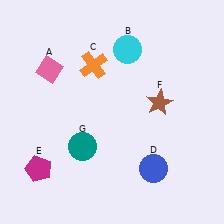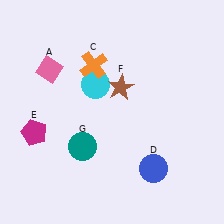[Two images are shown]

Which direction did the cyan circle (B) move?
The cyan circle (B) moved down.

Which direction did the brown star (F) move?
The brown star (F) moved left.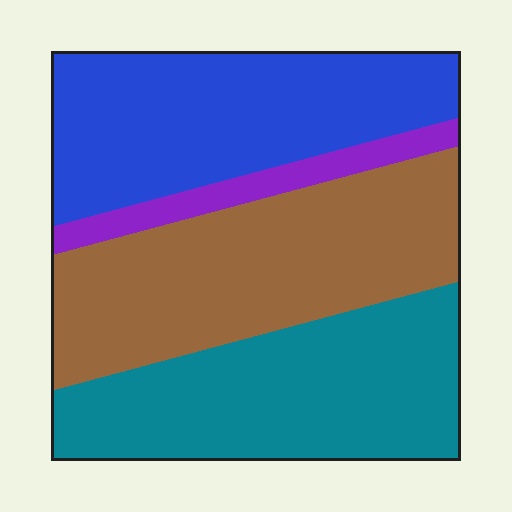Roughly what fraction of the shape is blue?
Blue covers around 30% of the shape.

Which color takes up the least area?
Purple, at roughly 5%.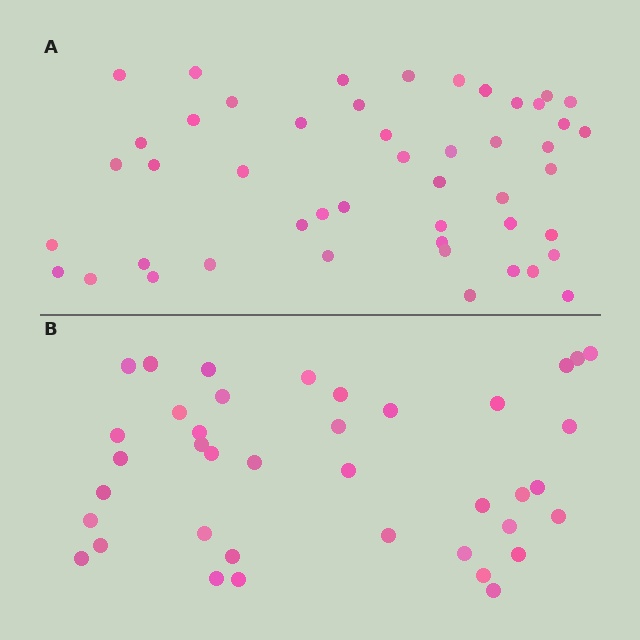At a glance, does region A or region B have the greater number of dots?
Region A (the top region) has more dots.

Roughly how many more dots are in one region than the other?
Region A has roughly 8 or so more dots than region B.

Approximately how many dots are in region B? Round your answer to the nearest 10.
About 40 dots. (The exact count is 39, which rounds to 40.)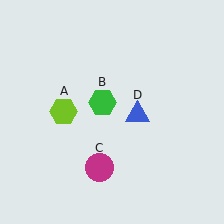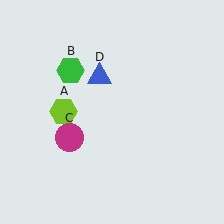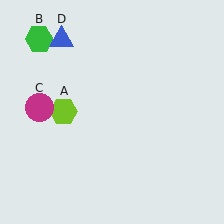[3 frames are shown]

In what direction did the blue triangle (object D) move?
The blue triangle (object D) moved up and to the left.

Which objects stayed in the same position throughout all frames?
Lime hexagon (object A) remained stationary.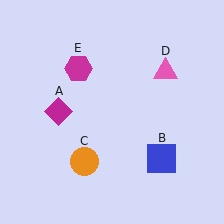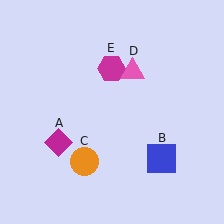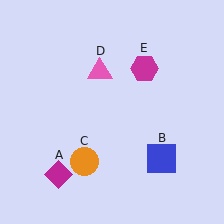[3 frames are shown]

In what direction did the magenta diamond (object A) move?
The magenta diamond (object A) moved down.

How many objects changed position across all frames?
3 objects changed position: magenta diamond (object A), pink triangle (object D), magenta hexagon (object E).